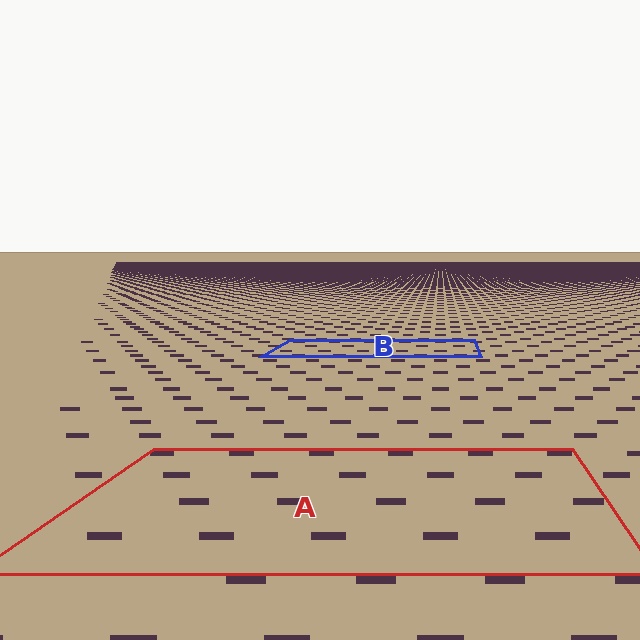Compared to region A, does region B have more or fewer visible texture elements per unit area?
Region B has more texture elements per unit area — they are packed more densely because it is farther away.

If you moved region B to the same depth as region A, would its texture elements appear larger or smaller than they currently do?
They would appear larger. At a closer depth, the same texture elements are projected at a bigger on-screen size.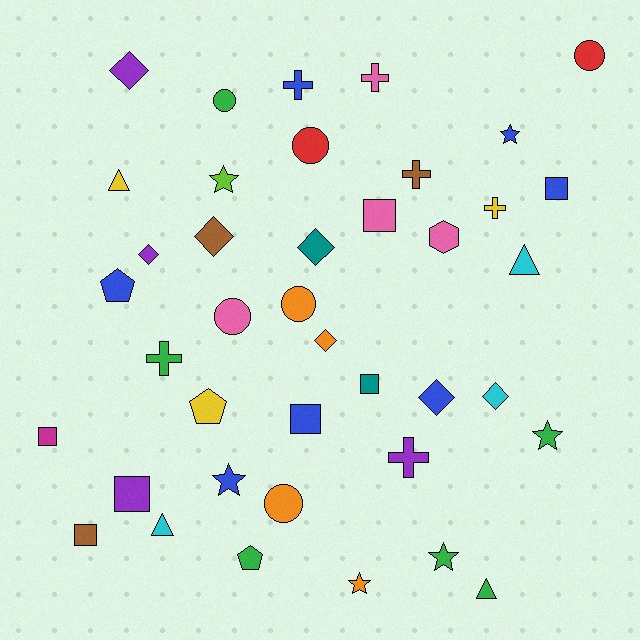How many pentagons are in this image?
There are 3 pentagons.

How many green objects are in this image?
There are 6 green objects.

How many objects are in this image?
There are 40 objects.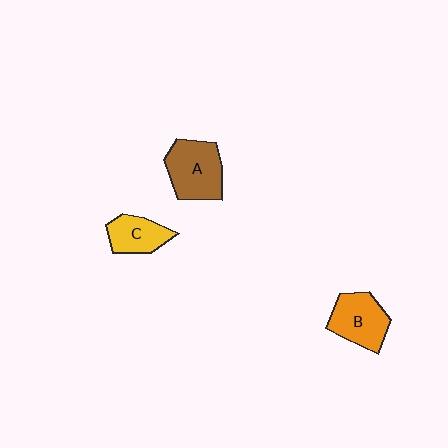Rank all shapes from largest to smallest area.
From largest to smallest: A (brown), B (orange), C (yellow).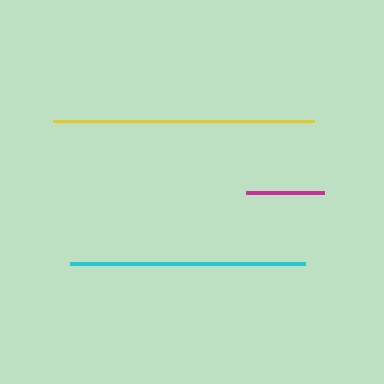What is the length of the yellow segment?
The yellow segment is approximately 261 pixels long.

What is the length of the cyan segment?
The cyan segment is approximately 234 pixels long.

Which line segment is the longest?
The yellow line is the longest at approximately 261 pixels.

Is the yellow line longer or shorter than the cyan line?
The yellow line is longer than the cyan line.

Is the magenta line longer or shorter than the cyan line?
The cyan line is longer than the magenta line.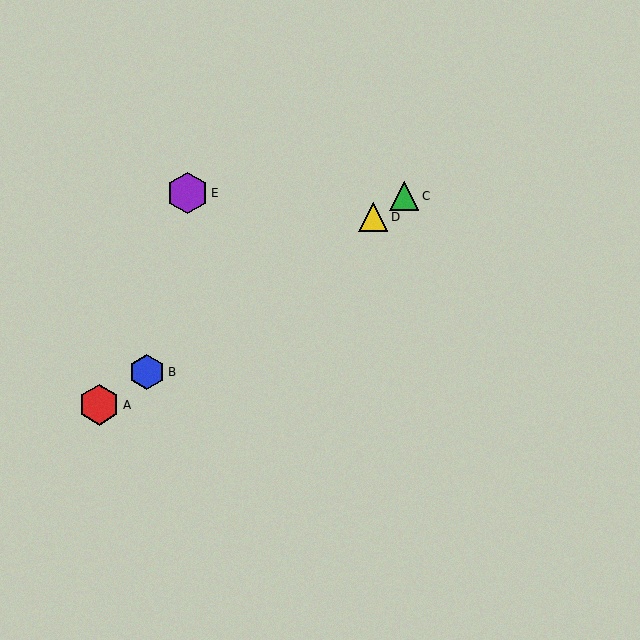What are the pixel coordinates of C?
Object C is at (404, 196).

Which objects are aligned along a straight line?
Objects A, B, C, D are aligned along a straight line.